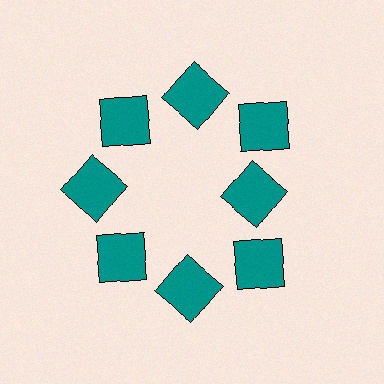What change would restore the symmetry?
The symmetry would be restored by moving it outward, back onto the ring so that all 8 squares sit at equal angles and equal distance from the center.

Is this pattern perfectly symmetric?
No. The 8 teal squares are arranged in a ring, but one element near the 3 o'clock position is pulled inward toward the center, breaking the 8-fold rotational symmetry.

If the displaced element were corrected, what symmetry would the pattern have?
It would have 8-fold rotational symmetry — the pattern would map onto itself every 45 degrees.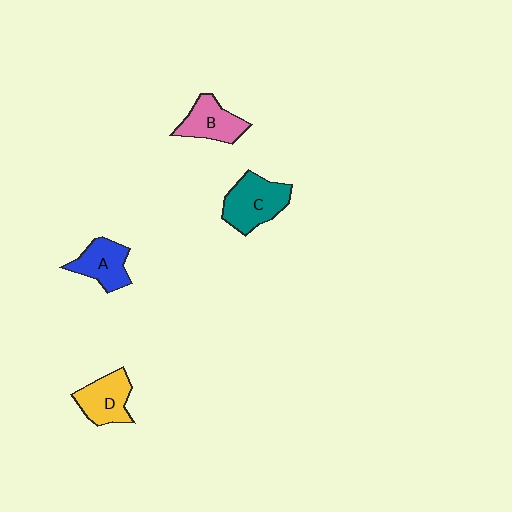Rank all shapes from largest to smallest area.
From largest to smallest: C (teal), D (yellow), B (pink), A (blue).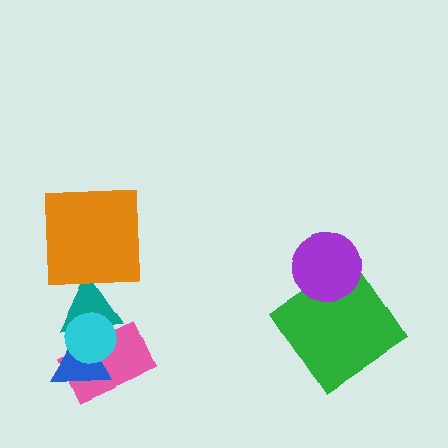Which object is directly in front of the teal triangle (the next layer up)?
The pink rectangle is directly in front of the teal triangle.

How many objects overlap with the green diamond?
1 object overlaps with the green diamond.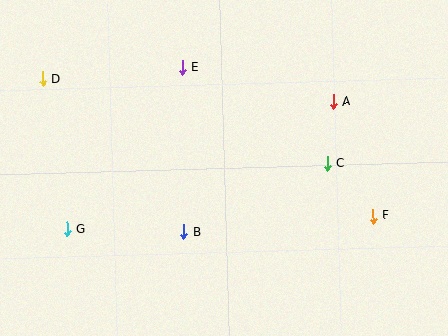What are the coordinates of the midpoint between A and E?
The midpoint between A and E is at (258, 84).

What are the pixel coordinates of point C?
Point C is at (327, 163).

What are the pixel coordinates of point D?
Point D is at (43, 79).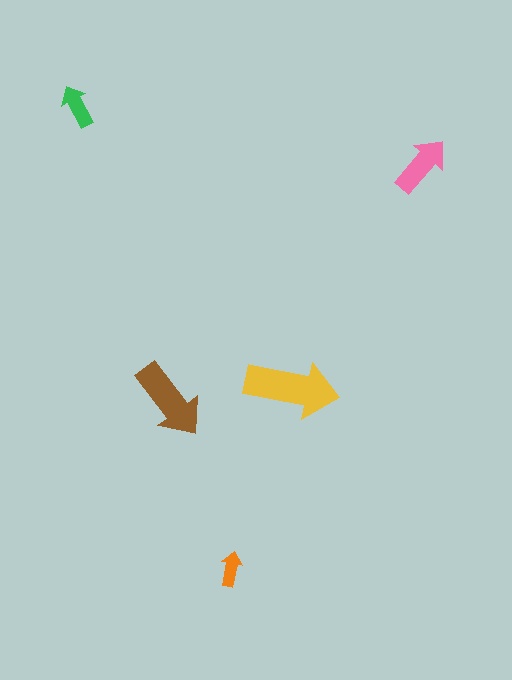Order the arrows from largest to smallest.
the yellow one, the brown one, the pink one, the green one, the orange one.